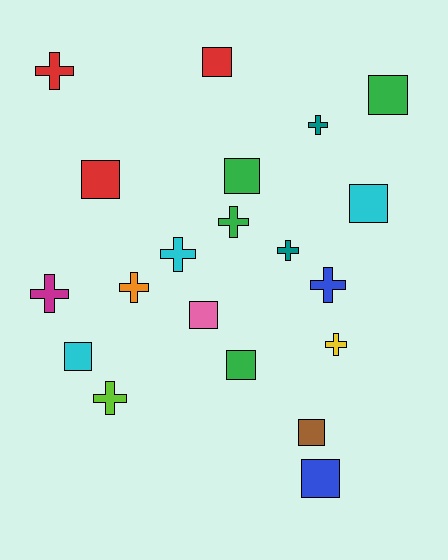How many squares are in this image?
There are 10 squares.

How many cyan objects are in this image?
There are 3 cyan objects.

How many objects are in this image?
There are 20 objects.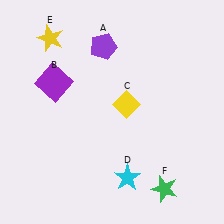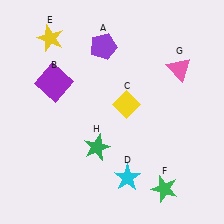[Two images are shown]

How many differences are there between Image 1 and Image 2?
There are 2 differences between the two images.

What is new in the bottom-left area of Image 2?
A green star (H) was added in the bottom-left area of Image 2.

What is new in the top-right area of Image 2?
A pink triangle (G) was added in the top-right area of Image 2.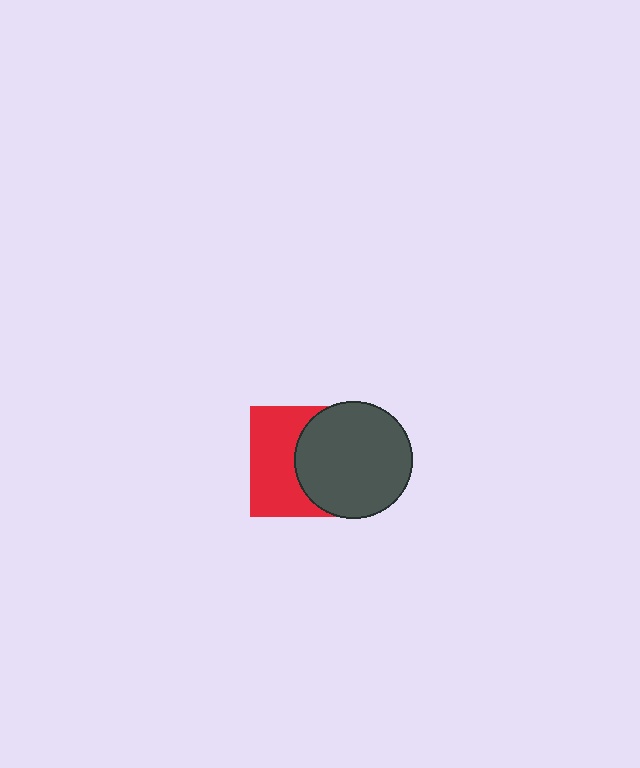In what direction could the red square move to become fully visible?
The red square could move left. That would shift it out from behind the dark gray circle entirely.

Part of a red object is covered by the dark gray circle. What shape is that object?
It is a square.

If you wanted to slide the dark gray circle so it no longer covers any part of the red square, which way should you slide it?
Slide it right — that is the most direct way to separate the two shapes.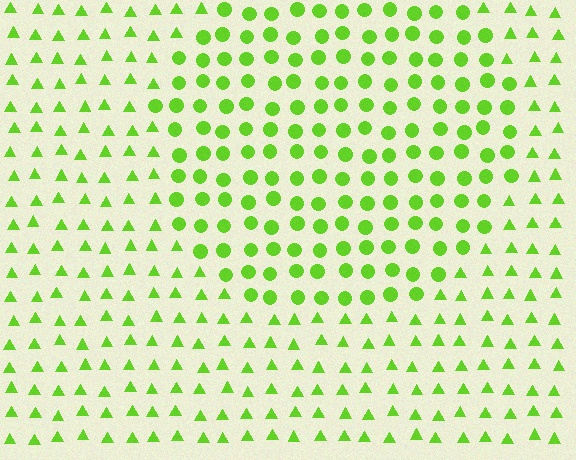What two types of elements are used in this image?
The image uses circles inside the circle region and triangles outside it.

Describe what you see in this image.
The image is filled with small lime elements arranged in a uniform grid. A circle-shaped region contains circles, while the surrounding area contains triangles. The boundary is defined purely by the change in element shape.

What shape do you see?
I see a circle.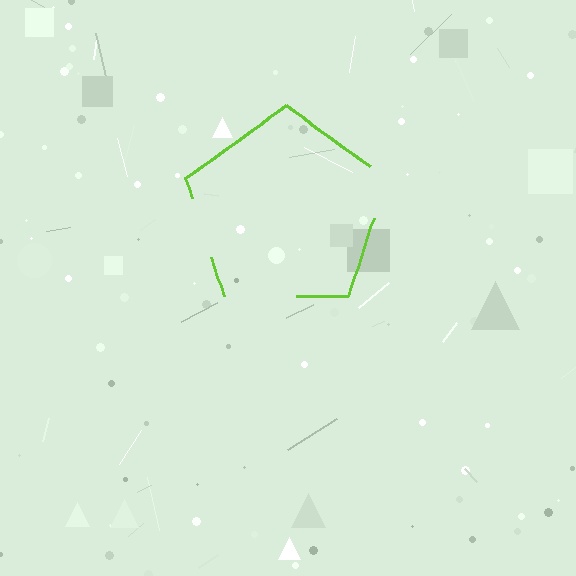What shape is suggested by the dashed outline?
The dashed outline suggests a pentagon.